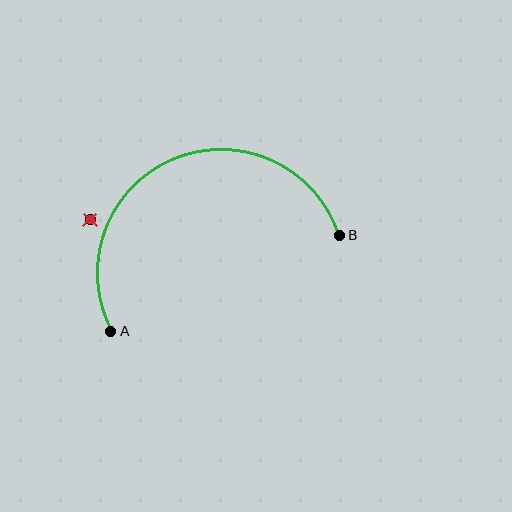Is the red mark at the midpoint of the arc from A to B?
No — the red mark does not lie on the arc at all. It sits slightly outside the curve.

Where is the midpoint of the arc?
The arc midpoint is the point on the curve farthest from the straight line joining A and B. It sits above that line.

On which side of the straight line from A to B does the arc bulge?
The arc bulges above the straight line connecting A and B.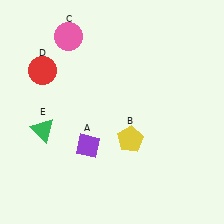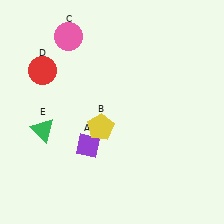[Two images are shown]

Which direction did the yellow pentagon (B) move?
The yellow pentagon (B) moved left.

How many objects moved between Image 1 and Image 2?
1 object moved between the two images.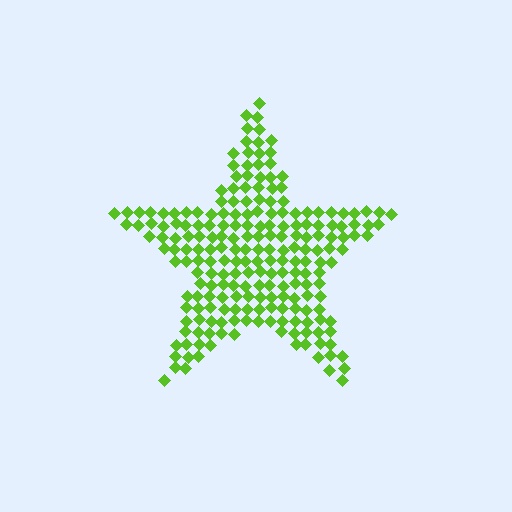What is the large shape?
The large shape is a star.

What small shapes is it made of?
It is made of small diamonds.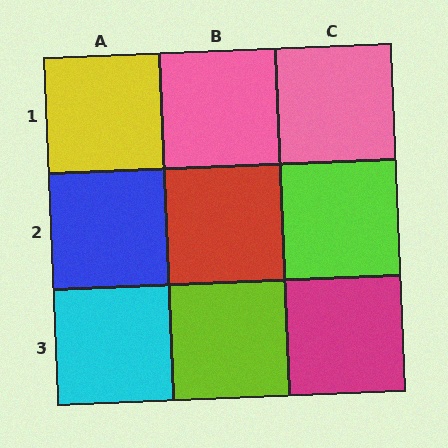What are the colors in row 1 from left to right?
Yellow, pink, pink.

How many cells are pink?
2 cells are pink.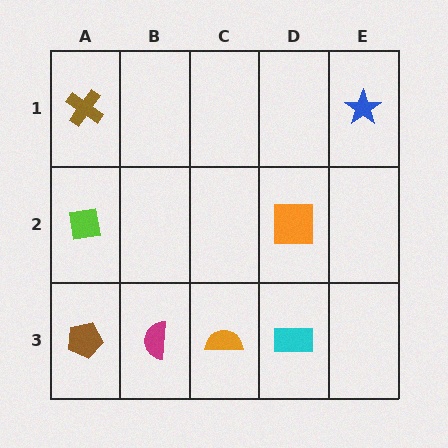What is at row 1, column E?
A blue star.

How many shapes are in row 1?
2 shapes.